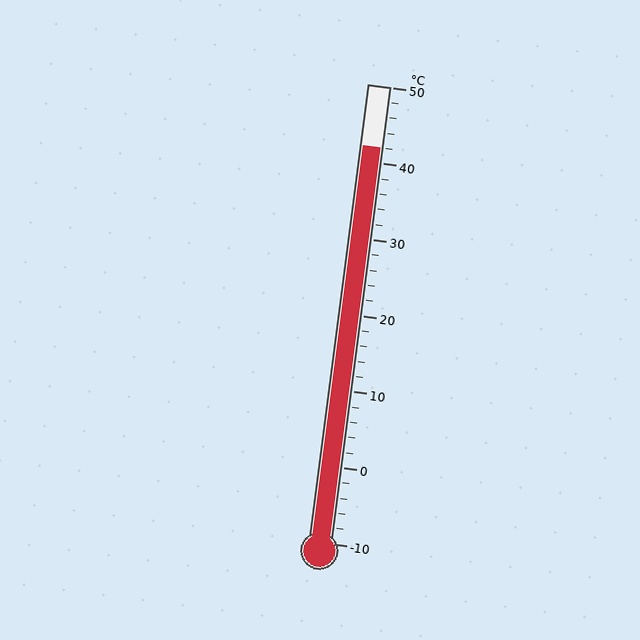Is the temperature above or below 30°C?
The temperature is above 30°C.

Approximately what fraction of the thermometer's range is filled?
The thermometer is filled to approximately 85% of its range.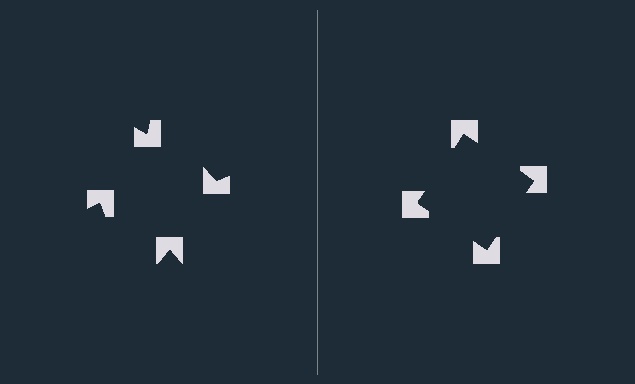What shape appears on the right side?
An illusory square.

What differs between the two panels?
The notched squares are positioned identically on both sides; only the wedge orientations differ. On the right they align to a square; on the left they are misaligned.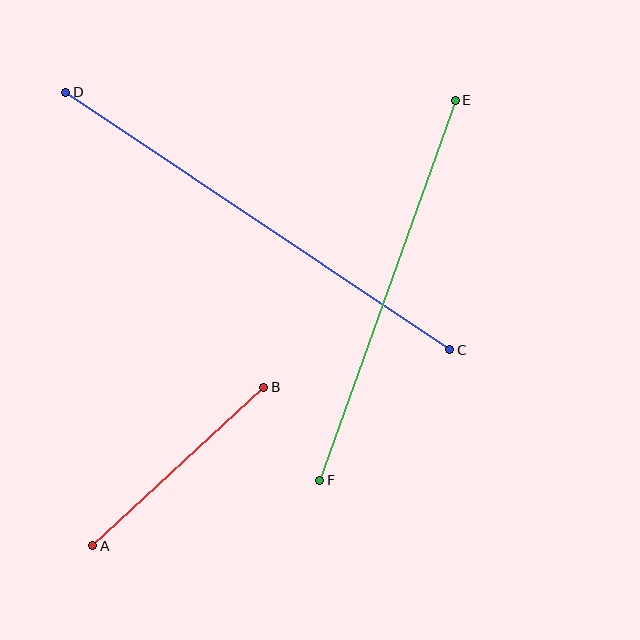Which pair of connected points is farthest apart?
Points C and D are farthest apart.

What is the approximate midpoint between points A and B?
The midpoint is at approximately (178, 466) pixels.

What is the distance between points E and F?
The distance is approximately 404 pixels.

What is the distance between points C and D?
The distance is approximately 462 pixels.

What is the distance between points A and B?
The distance is approximately 233 pixels.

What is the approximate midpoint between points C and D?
The midpoint is at approximately (258, 221) pixels.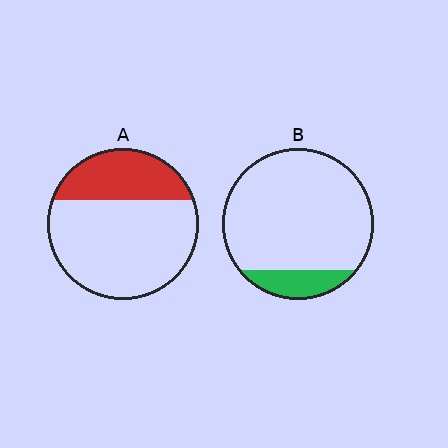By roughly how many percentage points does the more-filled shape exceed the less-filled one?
By roughly 15 percentage points (A over B).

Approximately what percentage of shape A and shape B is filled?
A is approximately 30% and B is approximately 15%.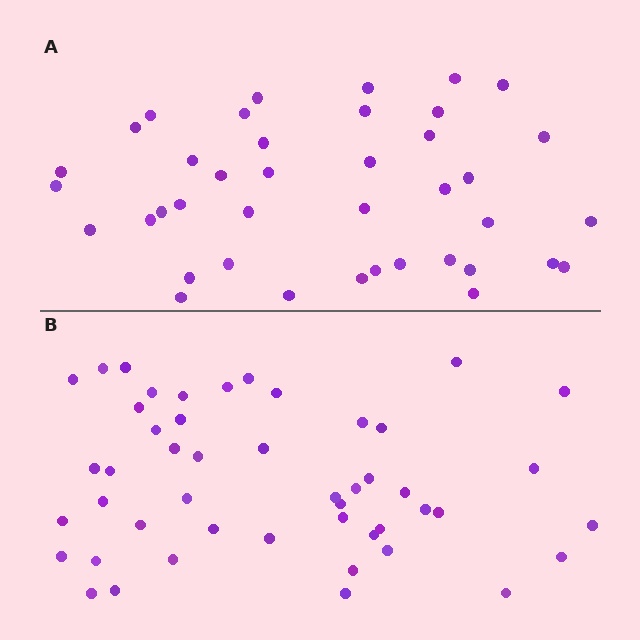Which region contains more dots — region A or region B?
Region B (the bottom region) has more dots.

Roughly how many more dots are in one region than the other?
Region B has roughly 8 or so more dots than region A.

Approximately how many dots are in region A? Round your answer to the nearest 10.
About 40 dots.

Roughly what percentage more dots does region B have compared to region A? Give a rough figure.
About 20% more.